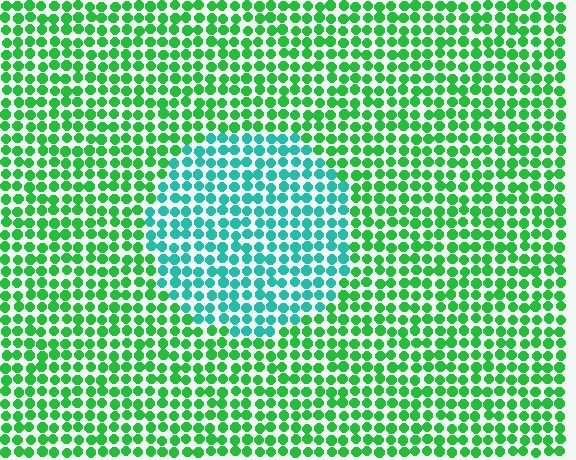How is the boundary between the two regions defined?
The boundary is defined purely by a slight shift in hue (about 43 degrees). Spacing, size, and orientation are identical on both sides.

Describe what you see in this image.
The image is filled with small green elements in a uniform arrangement. A circle-shaped region is visible where the elements are tinted to a slightly different hue, forming a subtle color boundary.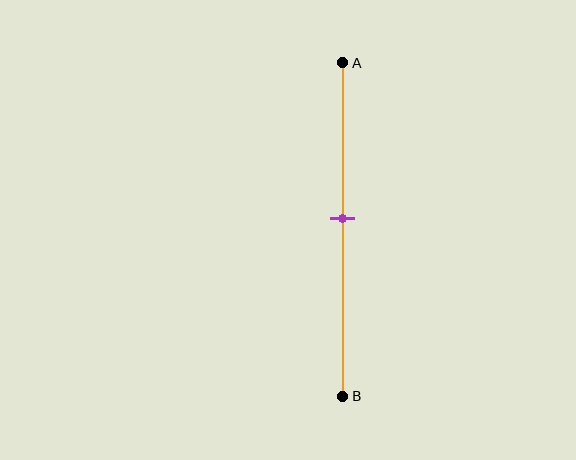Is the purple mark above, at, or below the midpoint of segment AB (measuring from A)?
The purple mark is above the midpoint of segment AB.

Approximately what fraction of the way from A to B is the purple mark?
The purple mark is approximately 45% of the way from A to B.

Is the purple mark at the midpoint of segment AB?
No, the mark is at about 45% from A, not at the 50% midpoint.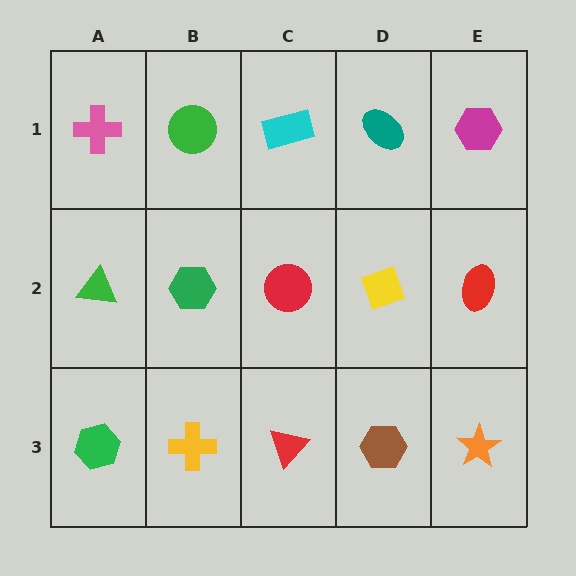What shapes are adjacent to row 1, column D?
A yellow diamond (row 2, column D), a cyan rectangle (row 1, column C), a magenta hexagon (row 1, column E).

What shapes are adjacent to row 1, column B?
A green hexagon (row 2, column B), a pink cross (row 1, column A), a cyan rectangle (row 1, column C).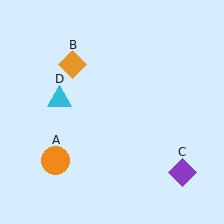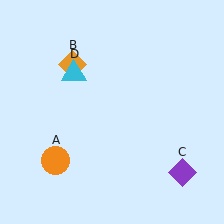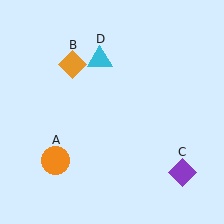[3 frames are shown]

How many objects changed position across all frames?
1 object changed position: cyan triangle (object D).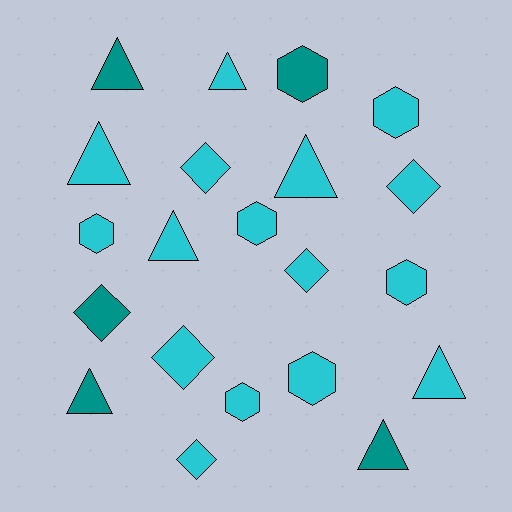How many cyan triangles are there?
There are 5 cyan triangles.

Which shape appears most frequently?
Triangle, with 8 objects.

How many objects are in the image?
There are 21 objects.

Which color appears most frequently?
Cyan, with 16 objects.